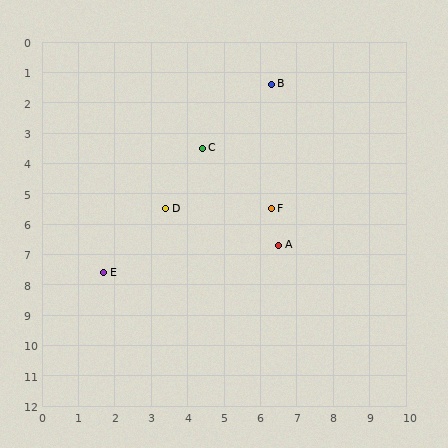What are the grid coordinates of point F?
Point F is at approximately (6.3, 5.5).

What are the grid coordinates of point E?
Point E is at approximately (1.7, 7.6).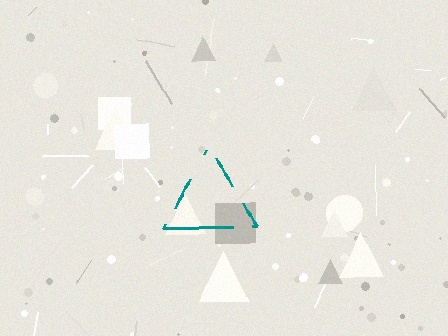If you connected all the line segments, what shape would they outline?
They would outline a triangle.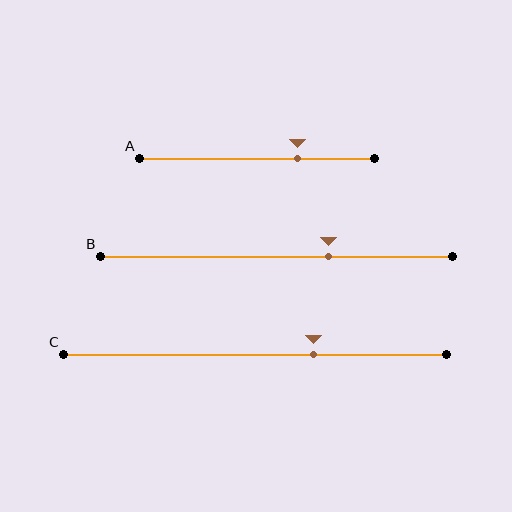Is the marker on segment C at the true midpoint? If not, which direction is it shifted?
No, the marker on segment C is shifted to the right by about 15% of the segment length.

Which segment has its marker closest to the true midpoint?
Segment B has its marker closest to the true midpoint.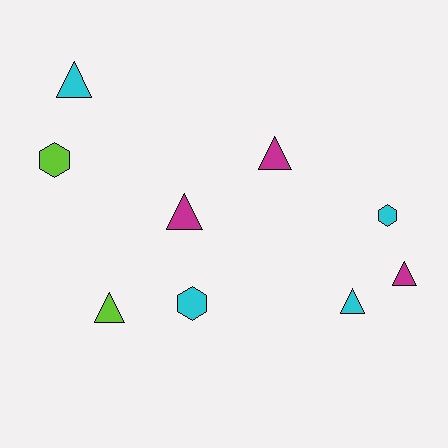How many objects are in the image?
There are 9 objects.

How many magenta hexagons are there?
There are no magenta hexagons.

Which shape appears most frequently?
Triangle, with 6 objects.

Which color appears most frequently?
Cyan, with 4 objects.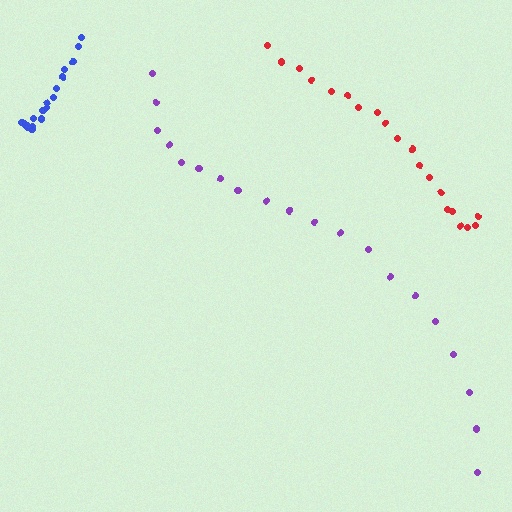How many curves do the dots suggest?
There are 3 distinct paths.